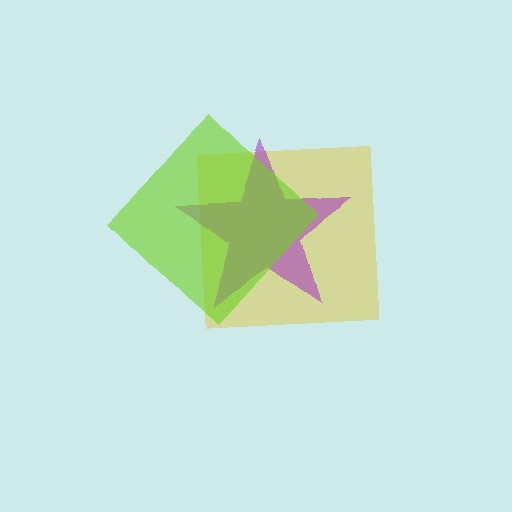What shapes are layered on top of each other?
The layered shapes are: a yellow square, a purple star, a lime diamond.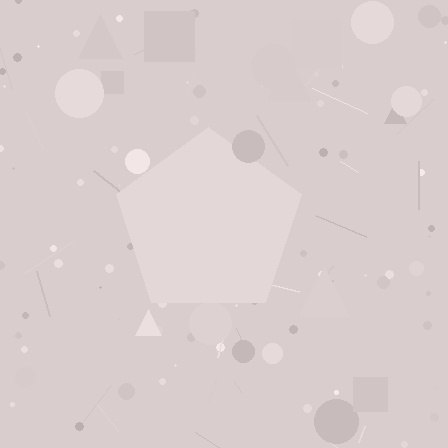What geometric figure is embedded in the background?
A pentagon is embedded in the background.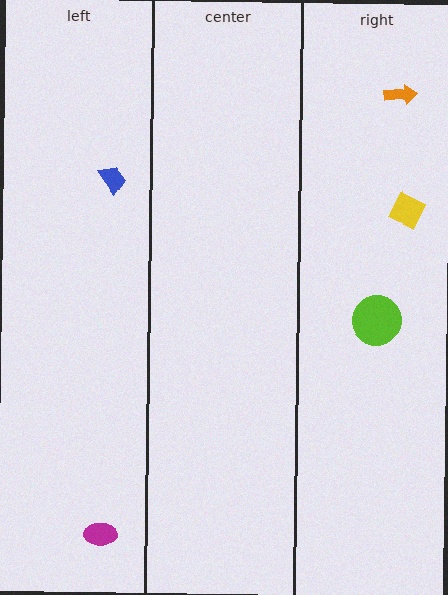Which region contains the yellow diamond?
The right region.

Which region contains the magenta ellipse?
The left region.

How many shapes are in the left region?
2.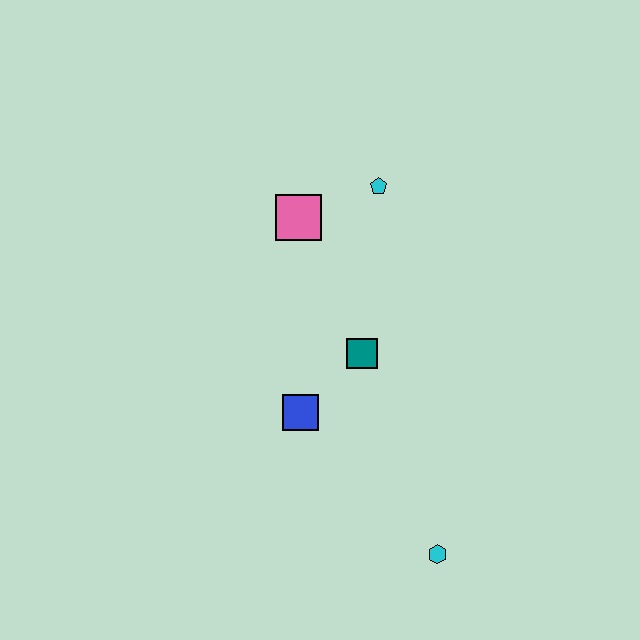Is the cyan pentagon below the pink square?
No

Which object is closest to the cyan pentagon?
The pink square is closest to the cyan pentagon.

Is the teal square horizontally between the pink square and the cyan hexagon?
Yes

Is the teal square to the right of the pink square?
Yes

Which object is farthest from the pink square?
The cyan hexagon is farthest from the pink square.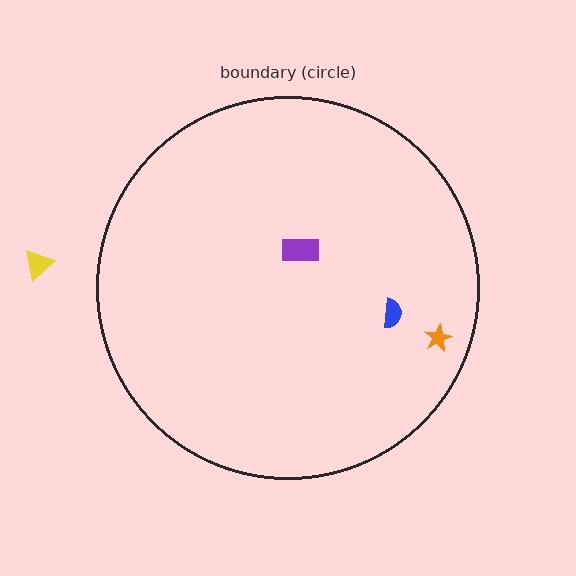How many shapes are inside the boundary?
3 inside, 1 outside.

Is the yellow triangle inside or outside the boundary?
Outside.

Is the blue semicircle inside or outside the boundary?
Inside.